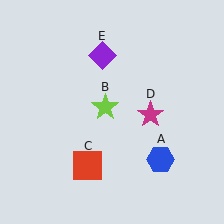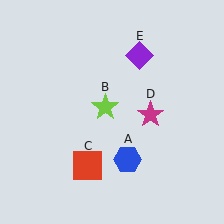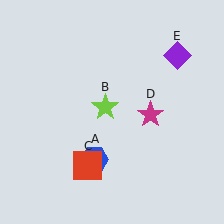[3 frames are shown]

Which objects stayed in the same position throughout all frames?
Lime star (object B) and red square (object C) and magenta star (object D) remained stationary.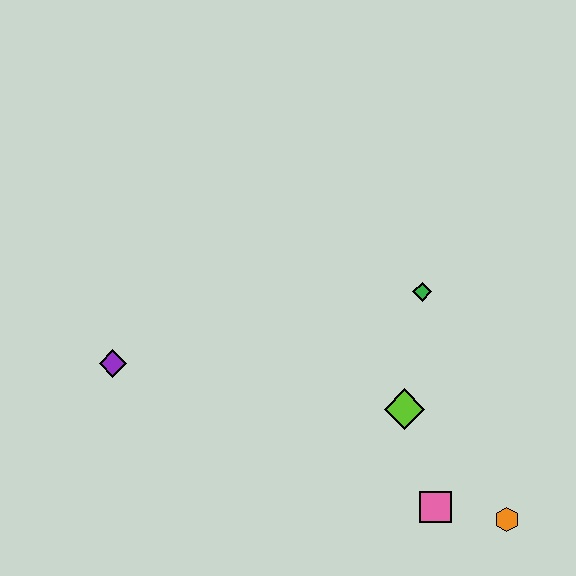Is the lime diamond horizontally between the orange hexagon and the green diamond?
No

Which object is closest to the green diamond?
The lime diamond is closest to the green diamond.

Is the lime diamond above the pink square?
Yes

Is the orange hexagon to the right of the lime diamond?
Yes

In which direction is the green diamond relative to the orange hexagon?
The green diamond is above the orange hexagon.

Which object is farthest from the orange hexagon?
The purple diamond is farthest from the orange hexagon.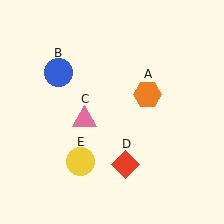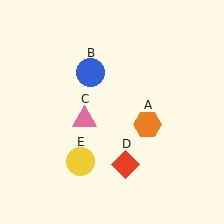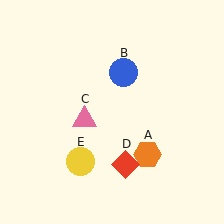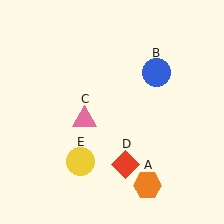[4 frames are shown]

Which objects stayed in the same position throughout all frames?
Pink triangle (object C) and red diamond (object D) and yellow circle (object E) remained stationary.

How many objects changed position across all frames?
2 objects changed position: orange hexagon (object A), blue circle (object B).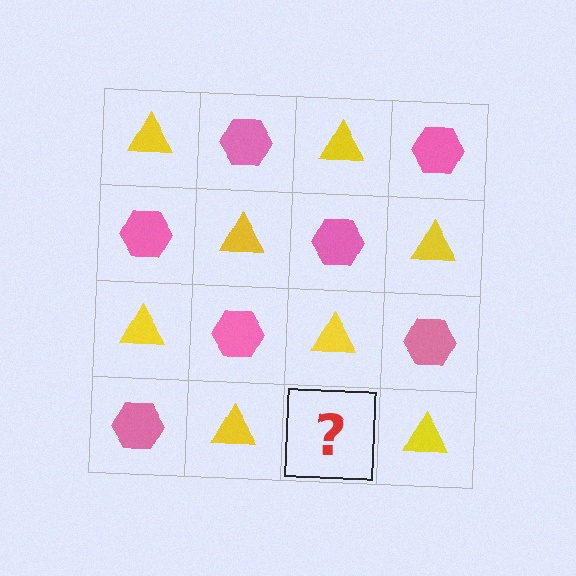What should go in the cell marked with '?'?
The missing cell should contain a pink hexagon.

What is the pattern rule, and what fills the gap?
The rule is that it alternates yellow triangle and pink hexagon in a checkerboard pattern. The gap should be filled with a pink hexagon.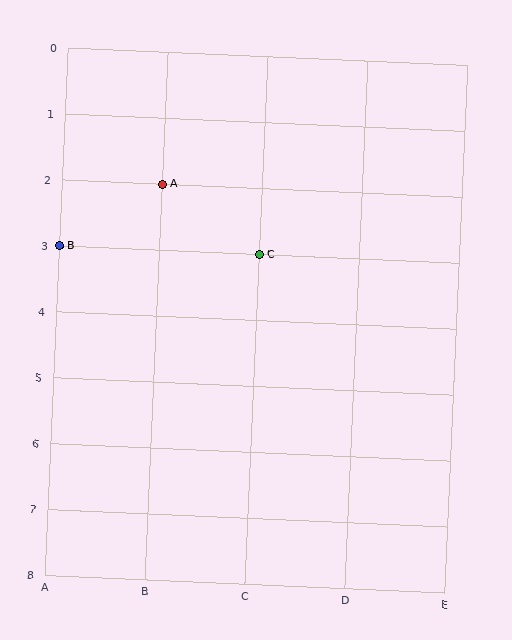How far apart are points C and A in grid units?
Points C and A are 1 column and 1 row apart (about 1.4 grid units diagonally).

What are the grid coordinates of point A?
Point A is at grid coordinates (B, 2).